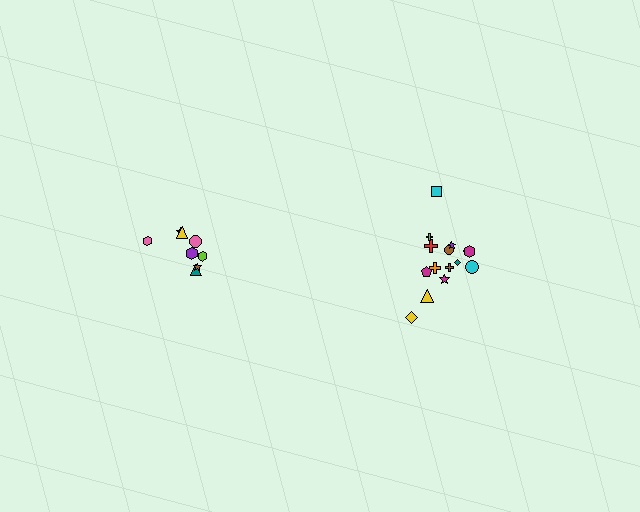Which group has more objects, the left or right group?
The right group.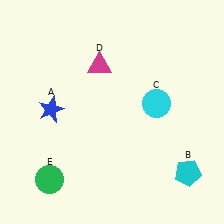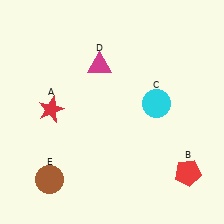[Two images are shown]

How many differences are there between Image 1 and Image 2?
There are 3 differences between the two images.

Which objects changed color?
A changed from blue to red. B changed from cyan to red. E changed from green to brown.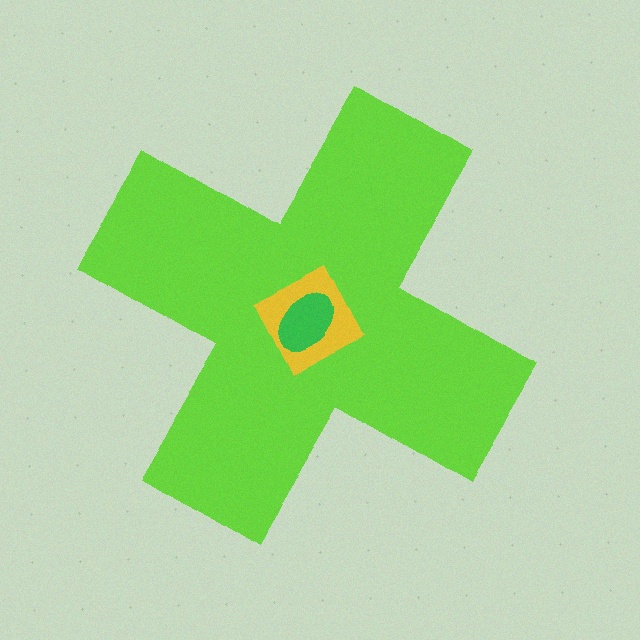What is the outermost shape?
The lime cross.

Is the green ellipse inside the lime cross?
Yes.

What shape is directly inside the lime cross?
The yellow square.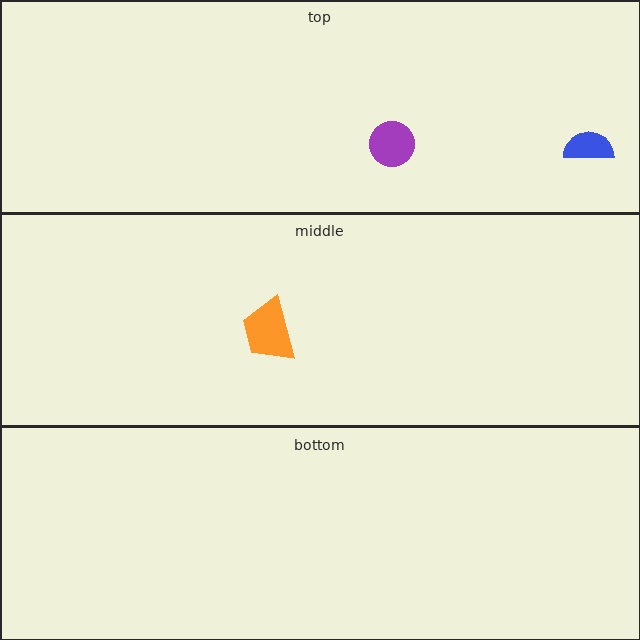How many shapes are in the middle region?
1.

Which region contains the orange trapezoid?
The middle region.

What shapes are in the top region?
The purple circle, the blue semicircle.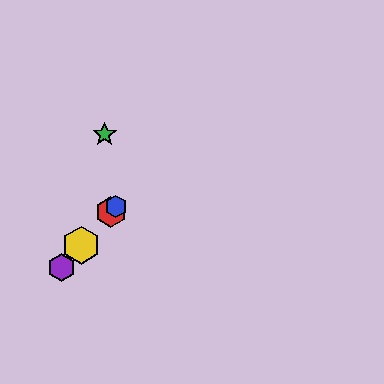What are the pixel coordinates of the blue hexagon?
The blue hexagon is at (116, 206).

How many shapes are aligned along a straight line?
4 shapes (the red hexagon, the blue hexagon, the yellow hexagon, the purple hexagon) are aligned along a straight line.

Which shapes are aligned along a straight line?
The red hexagon, the blue hexagon, the yellow hexagon, the purple hexagon are aligned along a straight line.